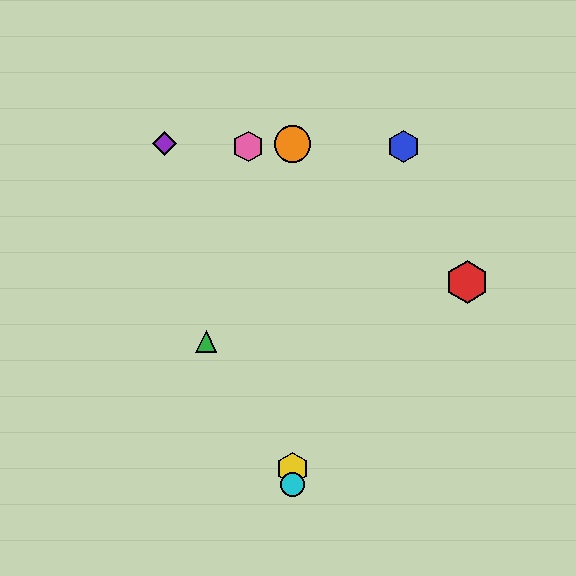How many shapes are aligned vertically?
3 shapes (the yellow hexagon, the orange circle, the cyan circle) are aligned vertically.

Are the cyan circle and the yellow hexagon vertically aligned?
Yes, both are at x≈292.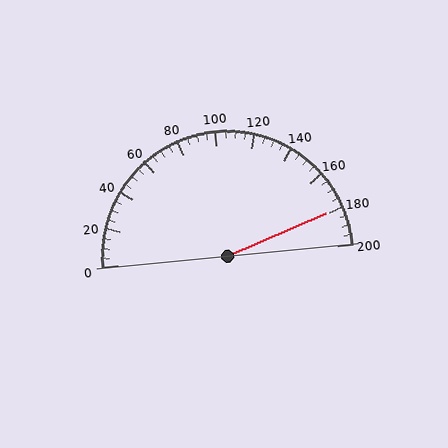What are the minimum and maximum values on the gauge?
The gauge ranges from 0 to 200.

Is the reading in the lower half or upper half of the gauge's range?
The reading is in the upper half of the range (0 to 200).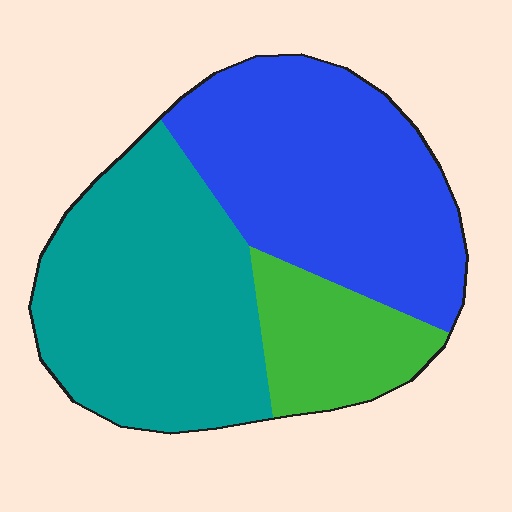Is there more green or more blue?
Blue.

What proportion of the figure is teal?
Teal takes up between a third and a half of the figure.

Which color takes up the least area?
Green, at roughly 15%.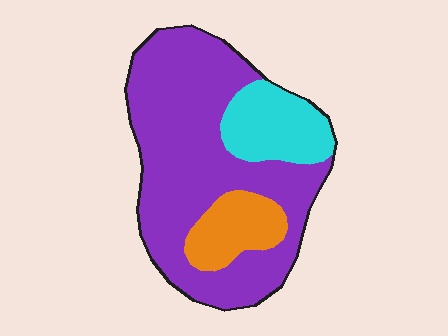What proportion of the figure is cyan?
Cyan covers roughly 15% of the figure.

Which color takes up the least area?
Orange, at roughly 15%.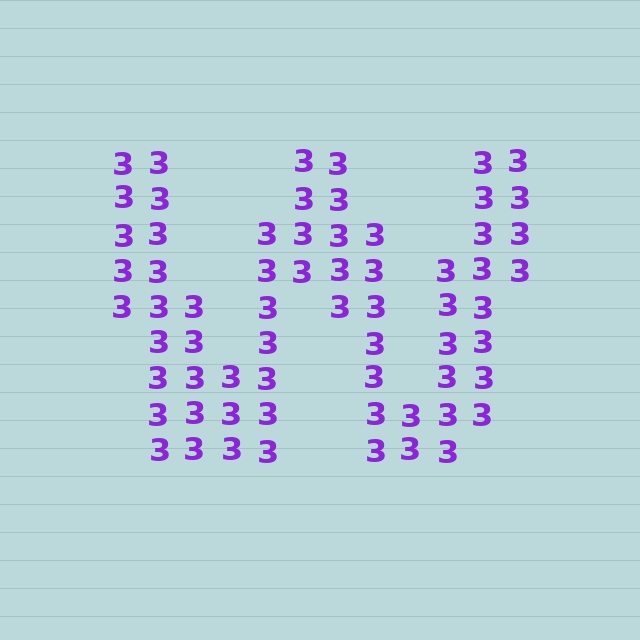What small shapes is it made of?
It is made of small digit 3's.